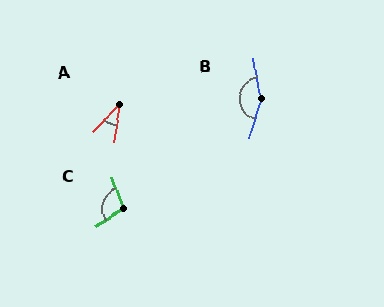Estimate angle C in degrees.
Approximately 102 degrees.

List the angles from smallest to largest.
A (36°), C (102°), B (153°).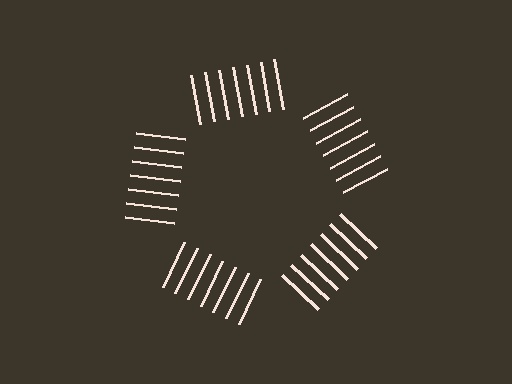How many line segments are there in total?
35 — 7 along each of the 5 edges.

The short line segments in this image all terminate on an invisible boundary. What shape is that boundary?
An illusory pentagon — the line segments terminate on its edges but no continuous stroke is drawn.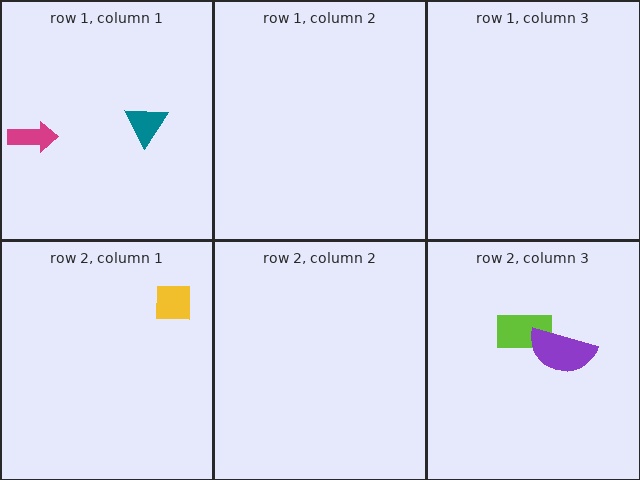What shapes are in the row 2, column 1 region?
The yellow square.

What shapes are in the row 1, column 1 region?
The magenta arrow, the teal triangle.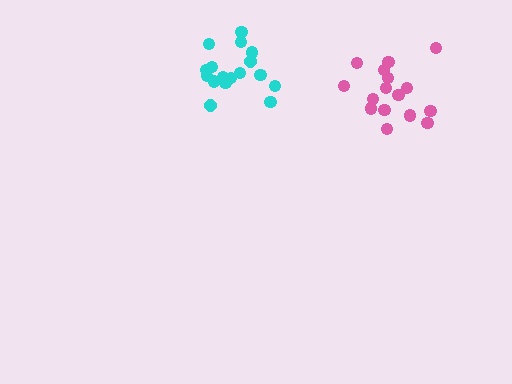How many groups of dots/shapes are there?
There are 2 groups.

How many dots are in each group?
Group 1: 16 dots, Group 2: 17 dots (33 total).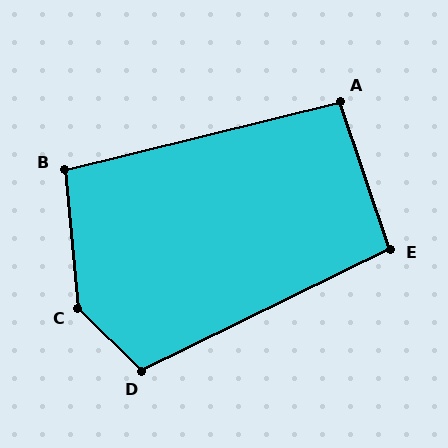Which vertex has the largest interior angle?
C, at approximately 140 degrees.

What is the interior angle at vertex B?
Approximately 98 degrees (obtuse).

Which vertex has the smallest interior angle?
A, at approximately 95 degrees.